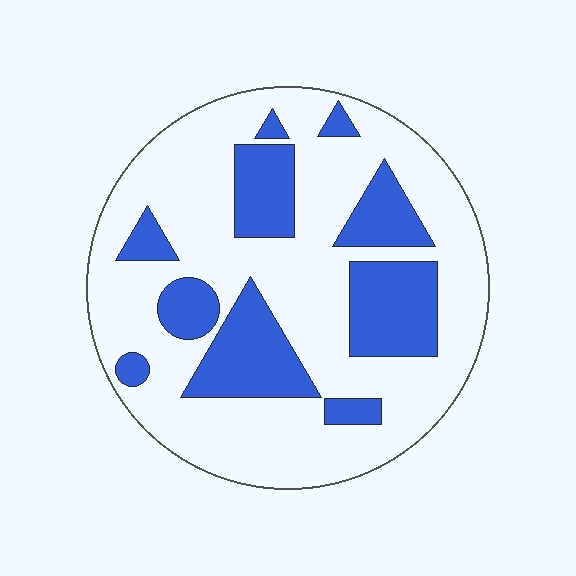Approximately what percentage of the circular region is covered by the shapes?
Approximately 30%.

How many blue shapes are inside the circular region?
10.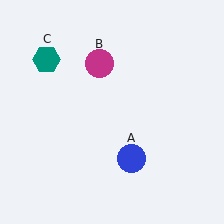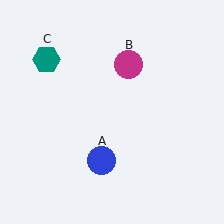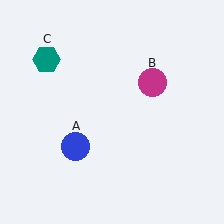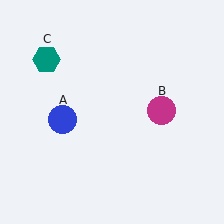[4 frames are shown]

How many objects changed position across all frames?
2 objects changed position: blue circle (object A), magenta circle (object B).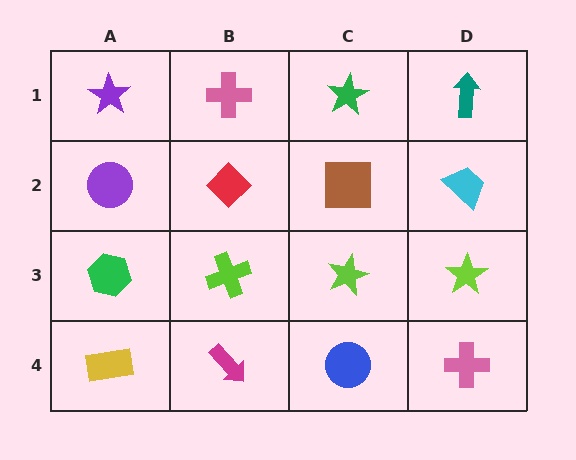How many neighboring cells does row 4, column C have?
3.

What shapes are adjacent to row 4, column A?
A green hexagon (row 3, column A), a magenta arrow (row 4, column B).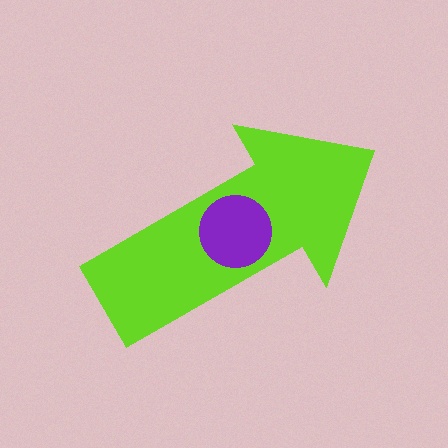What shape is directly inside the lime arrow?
The purple circle.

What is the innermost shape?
The purple circle.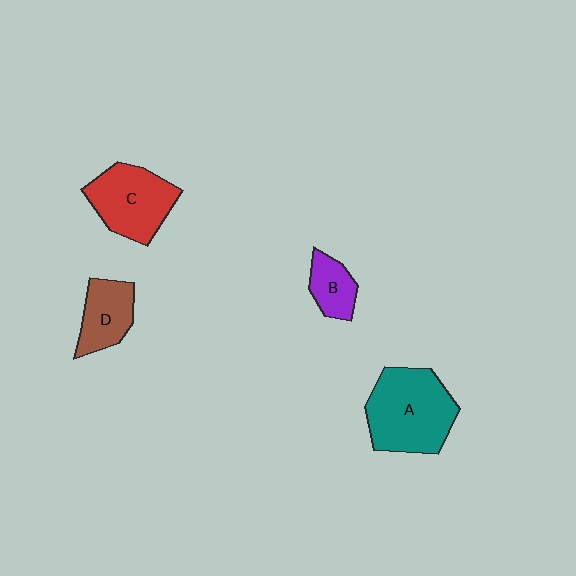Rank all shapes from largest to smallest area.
From largest to smallest: A (teal), C (red), D (brown), B (purple).